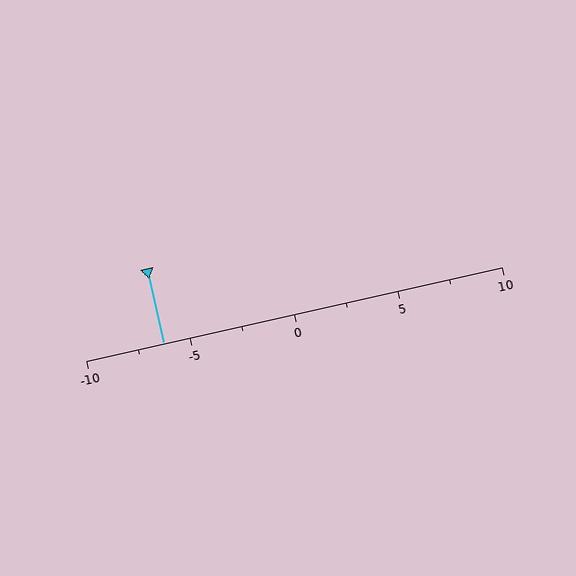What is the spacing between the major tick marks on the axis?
The major ticks are spaced 5 apart.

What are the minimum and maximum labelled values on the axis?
The axis runs from -10 to 10.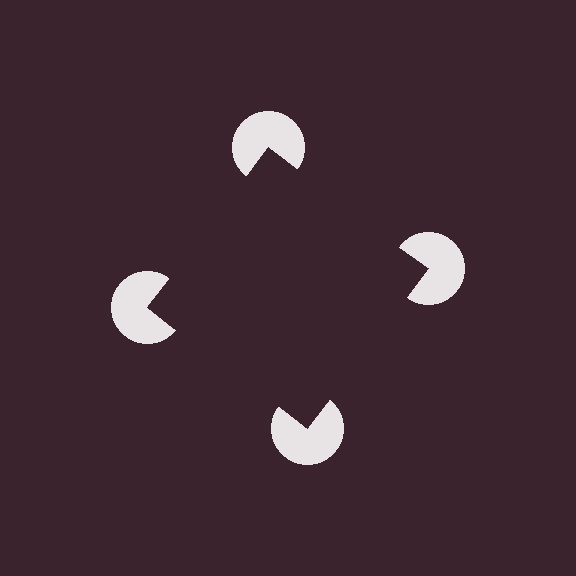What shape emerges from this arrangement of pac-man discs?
An illusory square — its edges are inferred from the aligned wedge cuts in the pac-man discs, not physically drawn.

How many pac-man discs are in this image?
There are 4 — one at each vertex of the illusory square.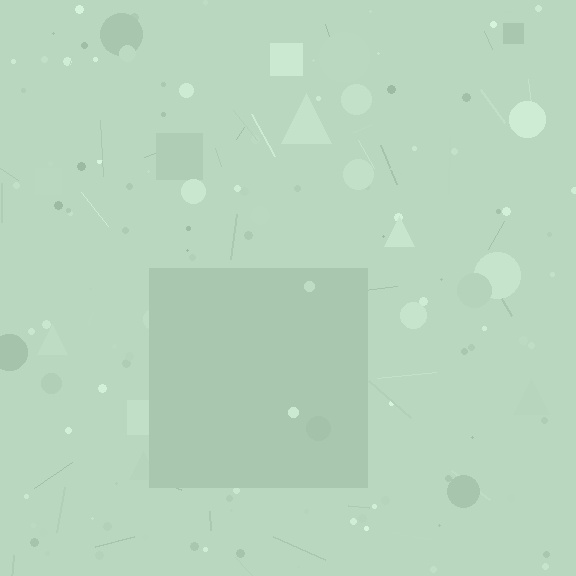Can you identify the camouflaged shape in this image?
The camouflaged shape is a square.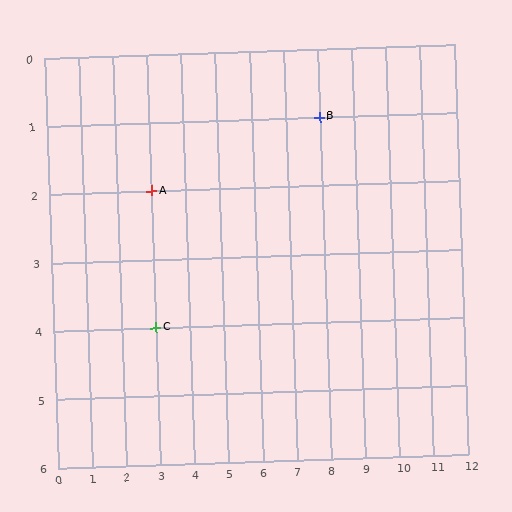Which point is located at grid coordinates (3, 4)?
Point C is at (3, 4).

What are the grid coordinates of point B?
Point B is at grid coordinates (8, 1).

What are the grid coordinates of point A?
Point A is at grid coordinates (3, 2).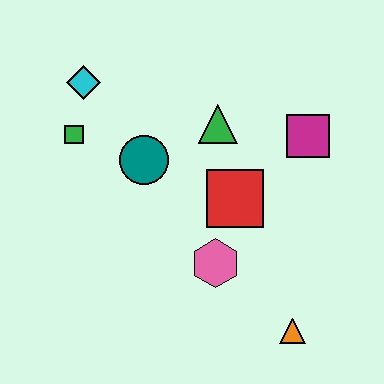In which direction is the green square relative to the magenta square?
The green square is to the left of the magenta square.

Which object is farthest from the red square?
The cyan diamond is farthest from the red square.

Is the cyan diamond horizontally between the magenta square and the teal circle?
No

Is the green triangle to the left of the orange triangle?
Yes